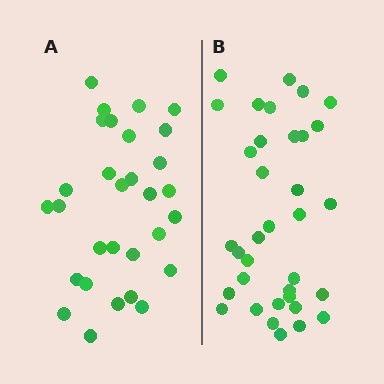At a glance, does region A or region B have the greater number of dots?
Region B (the right region) has more dots.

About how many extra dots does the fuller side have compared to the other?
Region B has about 5 more dots than region A.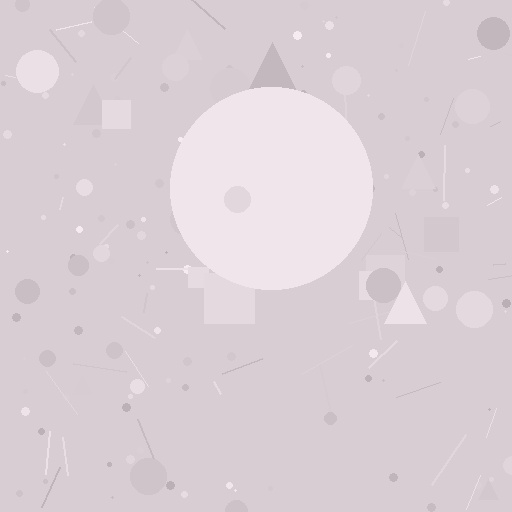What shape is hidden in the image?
A circle is hidden in the image.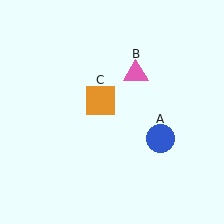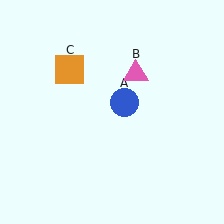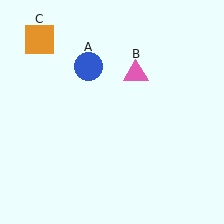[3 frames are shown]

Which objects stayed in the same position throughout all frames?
Pink triangle (object B) remained stationary.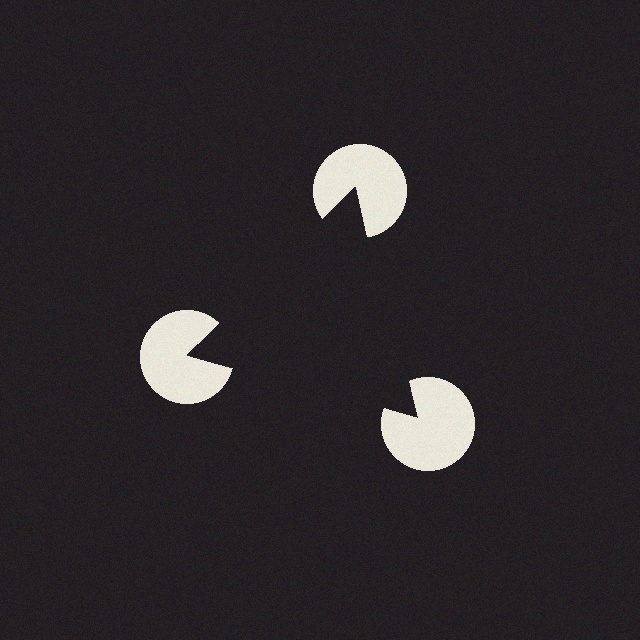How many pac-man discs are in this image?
There are 3 — one at each vertex of the illusory triangle.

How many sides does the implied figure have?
3 sides.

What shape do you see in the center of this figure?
An illusory triangle — its edges are inferred from the aligned wedge cuts in the pac-man discs, not physically drawn.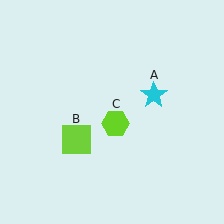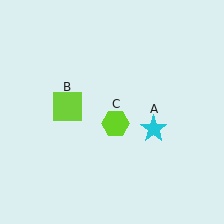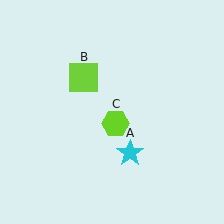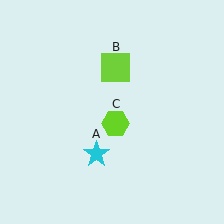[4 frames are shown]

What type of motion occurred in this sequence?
The cyan star (object A), lime square (object B) rotated clockwise around the center of the scene.